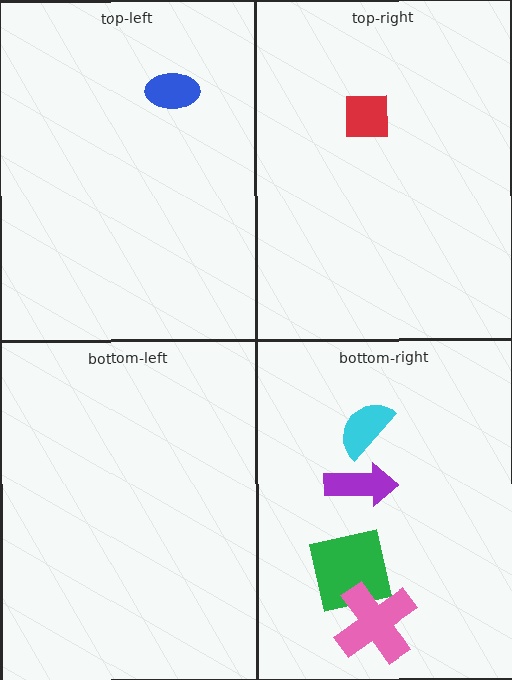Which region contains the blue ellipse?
The top-left region.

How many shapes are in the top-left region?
1.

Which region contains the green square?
The bottom-right region.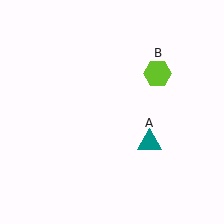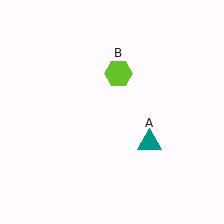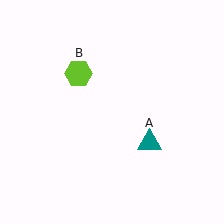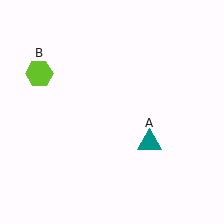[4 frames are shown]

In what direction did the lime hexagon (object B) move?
The lime hexagon (object B) moved left.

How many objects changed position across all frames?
1 object changed position: lime hexagon (object B).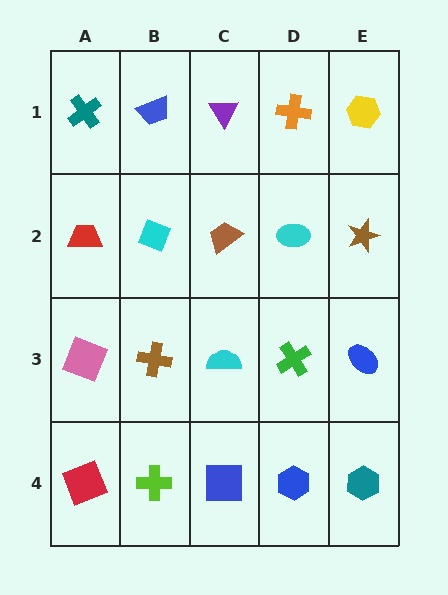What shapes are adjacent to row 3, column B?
A cyan diamond (row 2, column B), a lime cross (row 4, column B), a pink square (row 3, column A), a cyan semicircle (row 3, column C).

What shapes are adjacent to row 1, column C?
A brown trapezoid (row 2, column C), a blue trapezoid (row 1, column B), an orange cross (row 1, column D).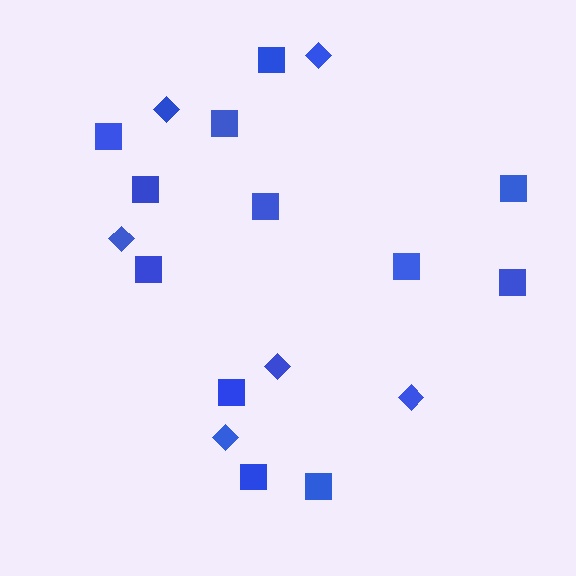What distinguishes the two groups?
There are 2 groups: one group of squares (12) and one group of diamonds (6).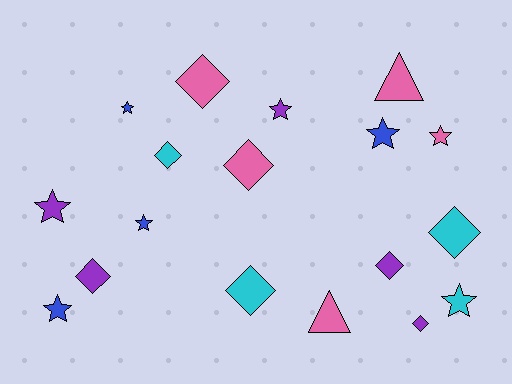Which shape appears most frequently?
Star, with 8 objects.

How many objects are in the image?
There are 18 objects.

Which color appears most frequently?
Pink, with 5 objects.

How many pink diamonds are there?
There are 2 pink diamonds.